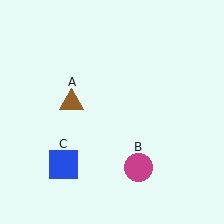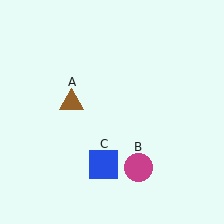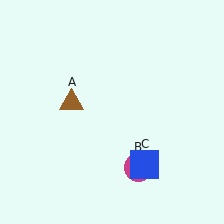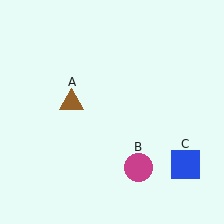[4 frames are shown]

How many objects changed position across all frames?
1 object changed position: blue square (object C).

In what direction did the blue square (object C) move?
The blue square (object C) moved right.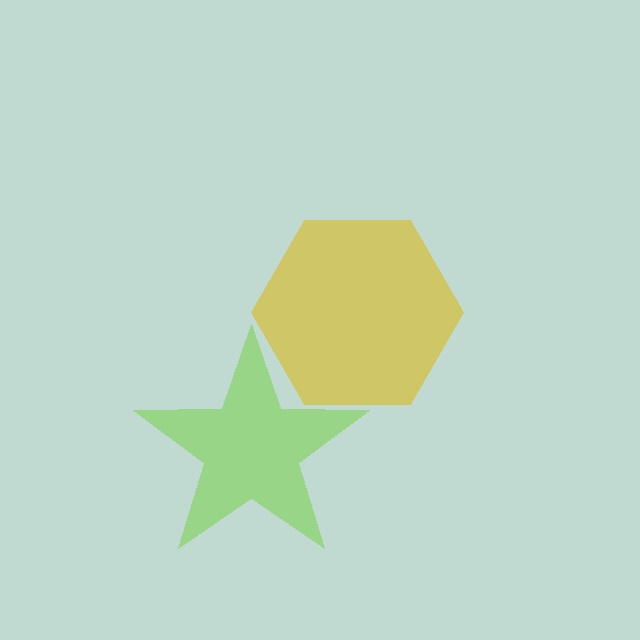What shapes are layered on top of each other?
The layered shapes are: a lime star, a yellow hexagon.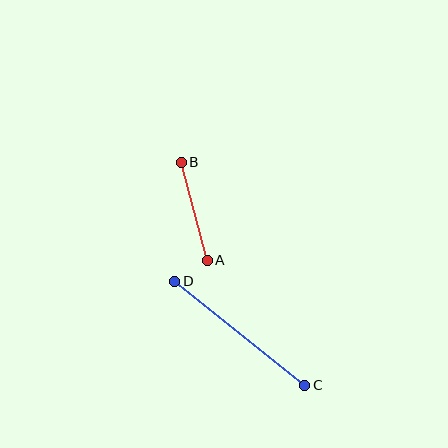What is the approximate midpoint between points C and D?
The midpoint is at approximately (240, 333) pixels.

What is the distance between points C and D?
The distance is approximately 167 pixels.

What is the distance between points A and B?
The distance is approximately 102 pixels.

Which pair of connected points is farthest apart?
Points C and D are farthest apart.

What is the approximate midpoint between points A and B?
The midpoint is at approximately (194, 211) pixels.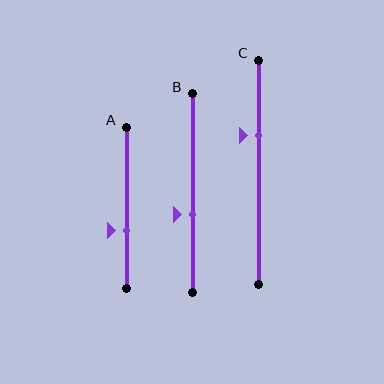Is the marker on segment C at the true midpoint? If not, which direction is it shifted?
No, the marker on segment C is shifted upward by about 16% of the segment length.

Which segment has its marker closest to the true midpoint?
Segment B has its marker closest to the true midpoint.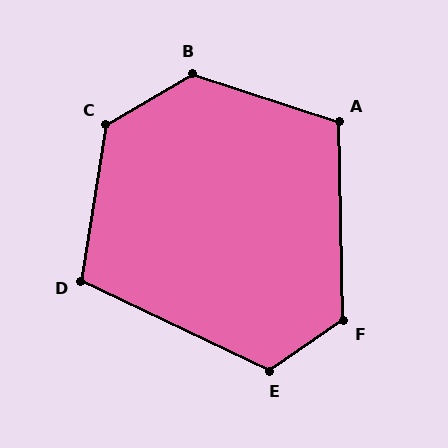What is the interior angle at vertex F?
Approximately 123 degrees (obtuse).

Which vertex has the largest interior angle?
B, at approximately 131 degrees.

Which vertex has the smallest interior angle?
D, at approximately 106 degrees.